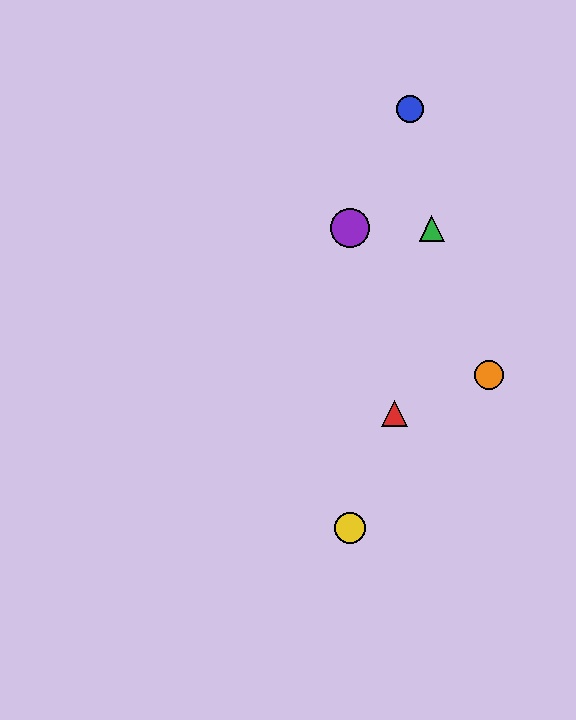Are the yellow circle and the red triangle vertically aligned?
No, the yellow circle is at x≈350 and the red triangle is at x≈394.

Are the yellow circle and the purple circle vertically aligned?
Yes, both are at x≈350.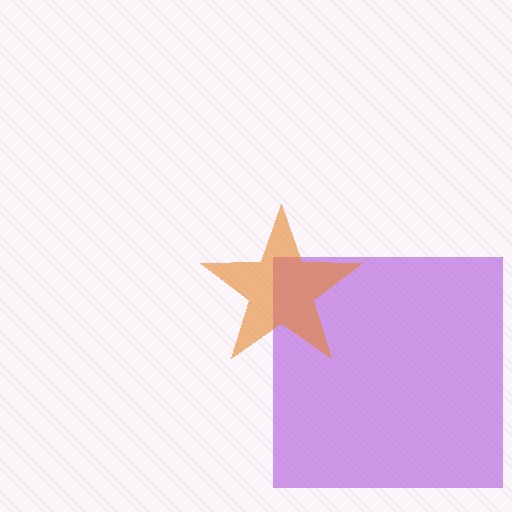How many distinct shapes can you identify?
There are 2 distinct shapes: a purple square, an orange star.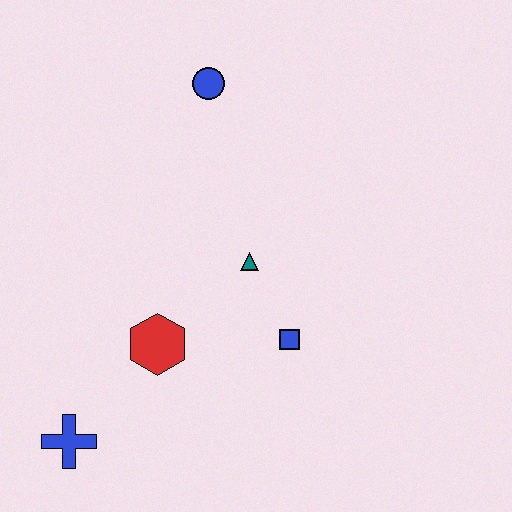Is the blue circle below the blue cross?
No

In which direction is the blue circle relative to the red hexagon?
The blue circle is above the red hexagon.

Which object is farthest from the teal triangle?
The blue cross is farthest from the teal triangle.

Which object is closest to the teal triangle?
The blue square is closest to the teal triangle.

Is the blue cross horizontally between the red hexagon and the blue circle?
No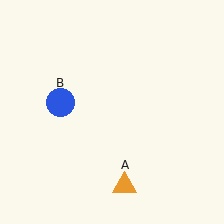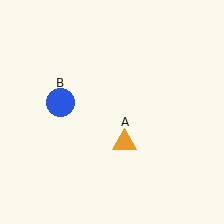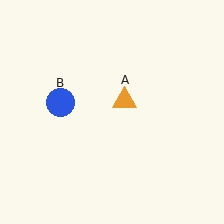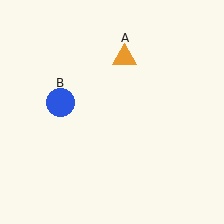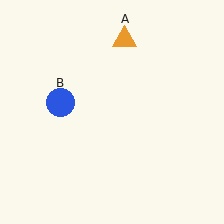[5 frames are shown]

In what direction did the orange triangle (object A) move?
The orange triangle (object A) moved up.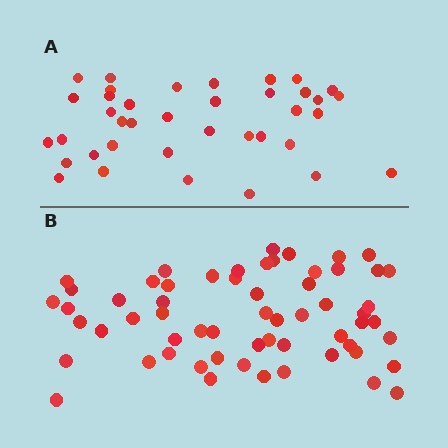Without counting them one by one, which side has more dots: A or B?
Region B (the bottom region) has more dots.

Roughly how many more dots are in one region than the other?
Region B has approximately 20 more dots than region A.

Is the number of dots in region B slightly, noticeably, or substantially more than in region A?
Region B has substantially more. The ratio is roughly 1.6 to 1.